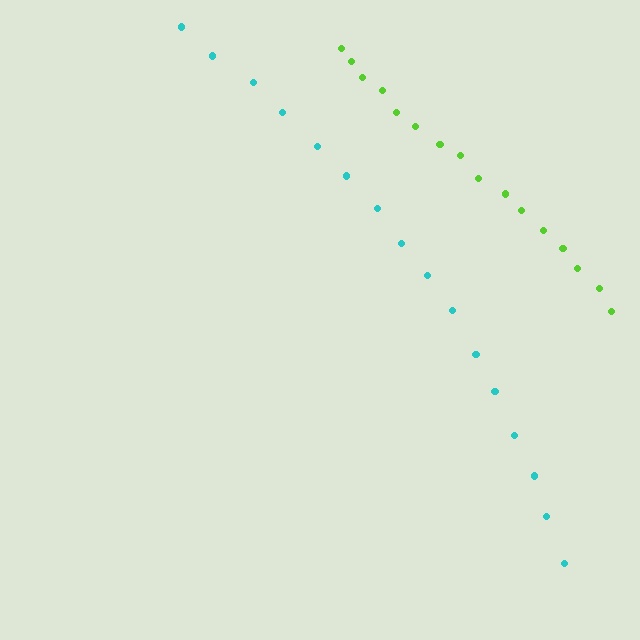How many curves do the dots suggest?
There are 2 distinct paths.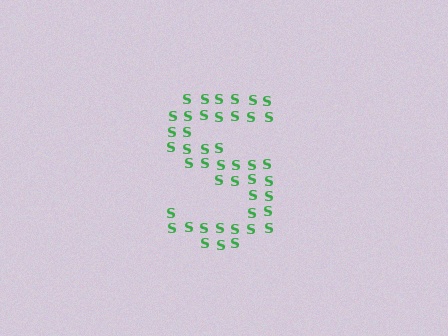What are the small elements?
The small elements are letter S's.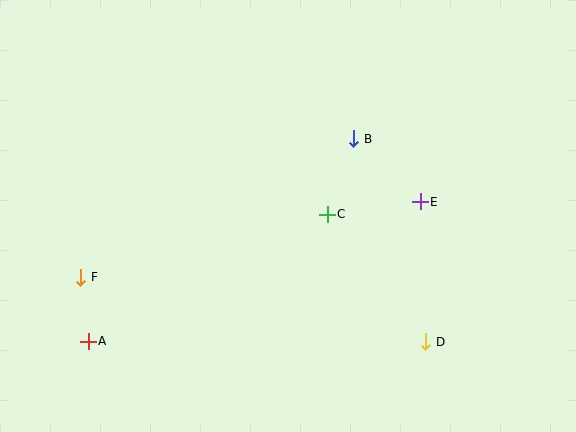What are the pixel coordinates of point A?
Point A is at (88, 341).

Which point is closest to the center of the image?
Point C at (327, 214) is closest to the center.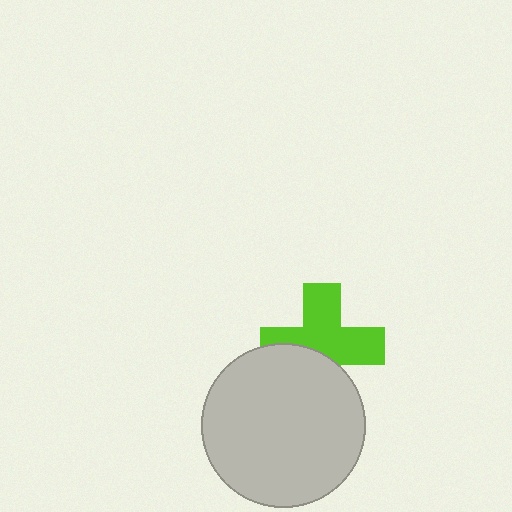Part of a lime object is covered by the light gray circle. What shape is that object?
It is a cross.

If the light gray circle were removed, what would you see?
You would see the complete lime cross.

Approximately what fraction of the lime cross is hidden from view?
Roughly 37% of the lime cross is hidden behind the light gray circle.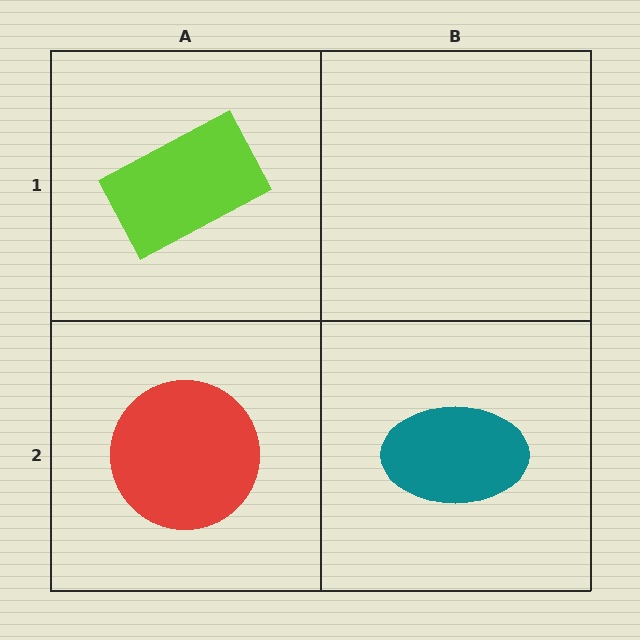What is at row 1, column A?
A lime rectangle.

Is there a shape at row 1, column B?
No, that cell is empty.